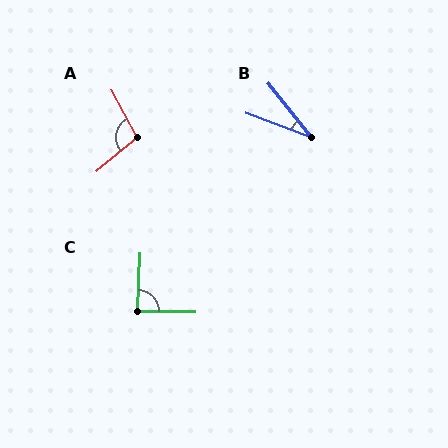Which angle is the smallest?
B, at approximately 31 degrees.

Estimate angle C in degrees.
Approximately 88 degrees.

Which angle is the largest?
A, at approximately 101 degrees.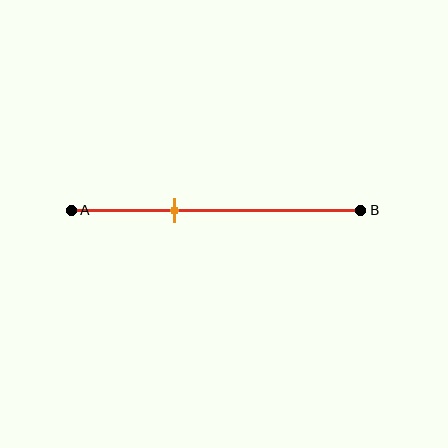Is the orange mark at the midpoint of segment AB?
No, the mark is at about 35% from A, not at the 50% midpoint.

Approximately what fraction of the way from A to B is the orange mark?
The orange mark is approximately 35% of the way from A to B.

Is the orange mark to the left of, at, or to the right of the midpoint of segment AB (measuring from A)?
The orange mark is to the left of the midpoint of segment AB.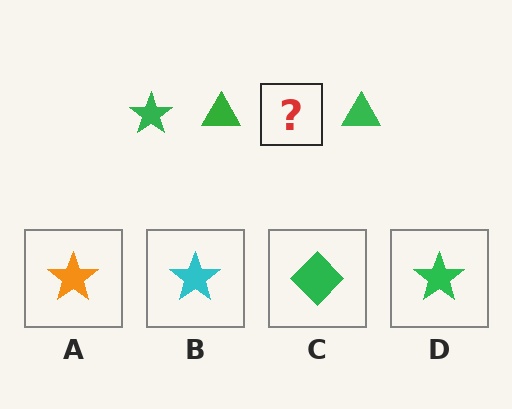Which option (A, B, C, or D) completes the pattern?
D.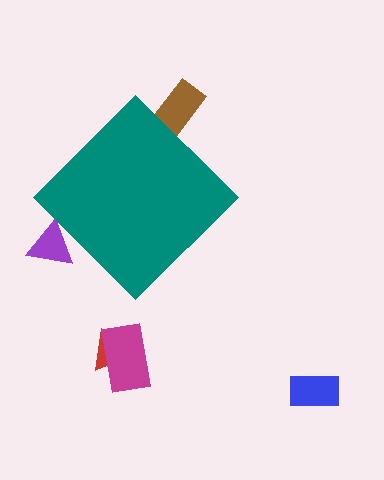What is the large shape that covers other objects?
A teal diamond.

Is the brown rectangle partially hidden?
Yes, the brown rectangle is partially hidden behind the teal diamond.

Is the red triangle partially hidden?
No, the red triangle is fully visible.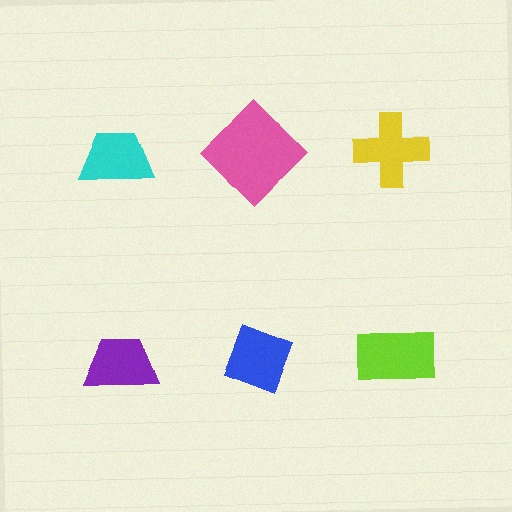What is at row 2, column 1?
A purple trapezoid.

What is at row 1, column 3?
A yellow cross.